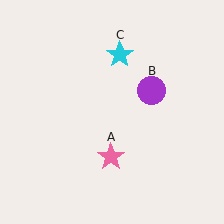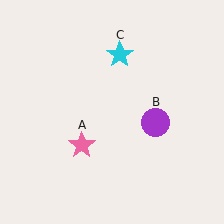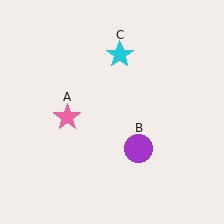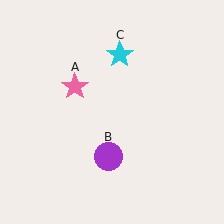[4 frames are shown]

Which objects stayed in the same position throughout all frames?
Cyan star (object C) remained stationary.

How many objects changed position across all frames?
2 objects changed position: pink star (object A), purple circle (object B).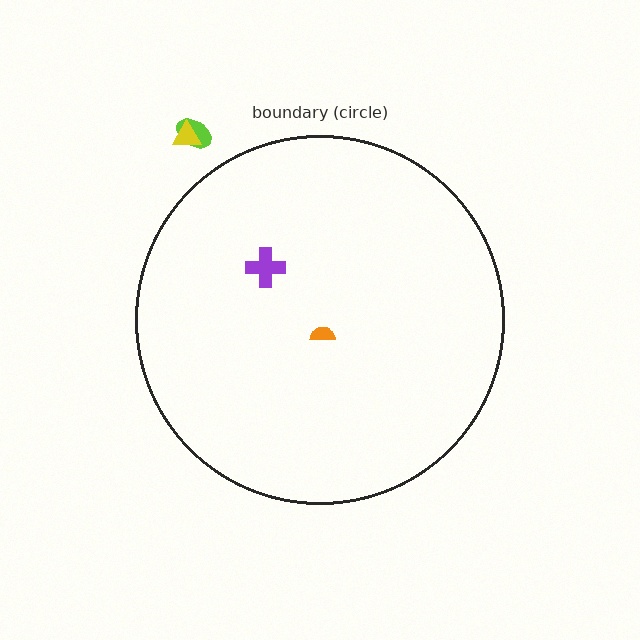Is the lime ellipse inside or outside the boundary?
Outside.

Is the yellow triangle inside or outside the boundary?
Outside.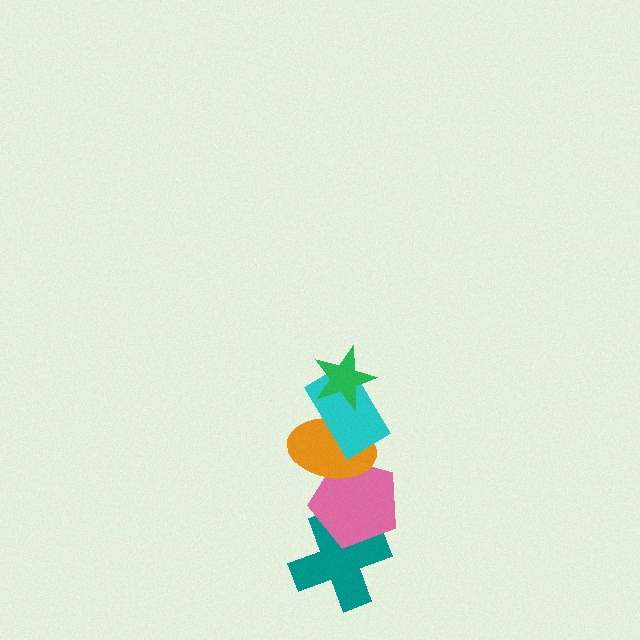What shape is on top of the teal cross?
The pink pentagon is on top of the teal cross.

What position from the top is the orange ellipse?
The orange ellipse is 3rd from the top.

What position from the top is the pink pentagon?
The pink pentagon is 4th from the top.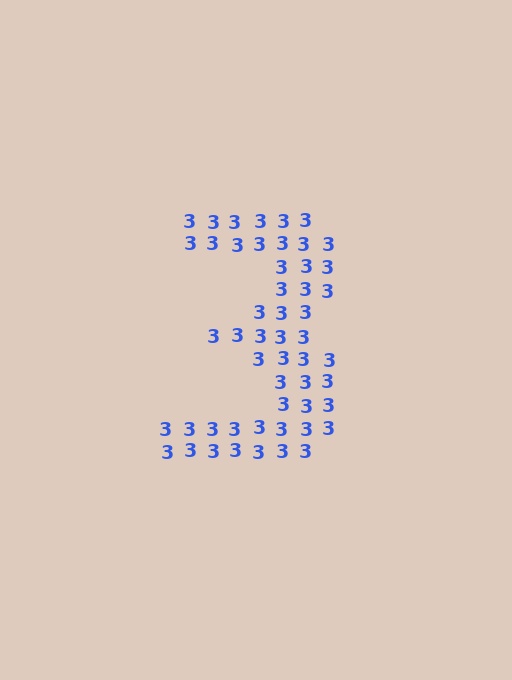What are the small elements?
The small elements are digit 3's.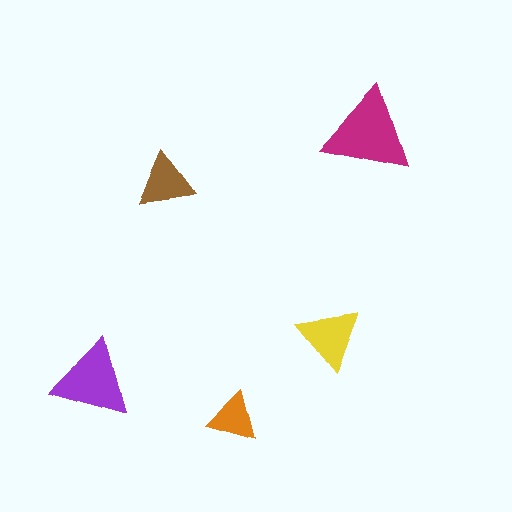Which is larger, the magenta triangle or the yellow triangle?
The magenta one.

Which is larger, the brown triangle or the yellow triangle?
The yellow one.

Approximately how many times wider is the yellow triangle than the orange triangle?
About 1.5 times wider.